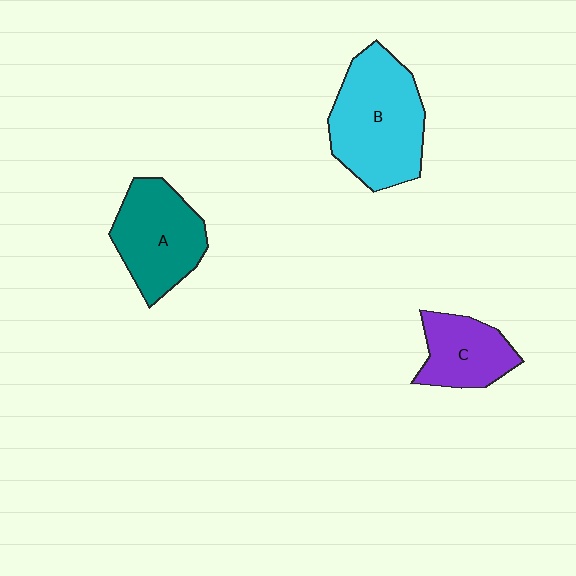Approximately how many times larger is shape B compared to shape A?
Approximately 1.3 times.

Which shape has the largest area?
Shape B (cyan).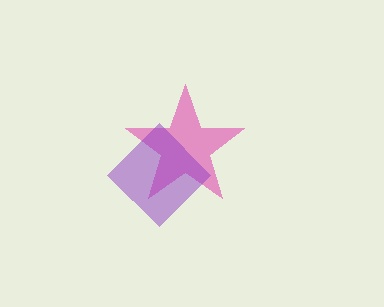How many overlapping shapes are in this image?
There are 2 overlapping shapes in the image.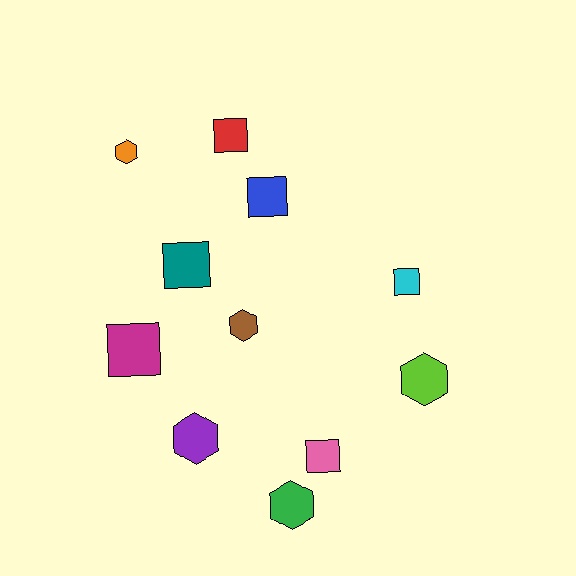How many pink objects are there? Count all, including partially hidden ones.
There is 1 pink object.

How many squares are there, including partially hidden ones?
There are 6 squares.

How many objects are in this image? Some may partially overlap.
There are 11 objects.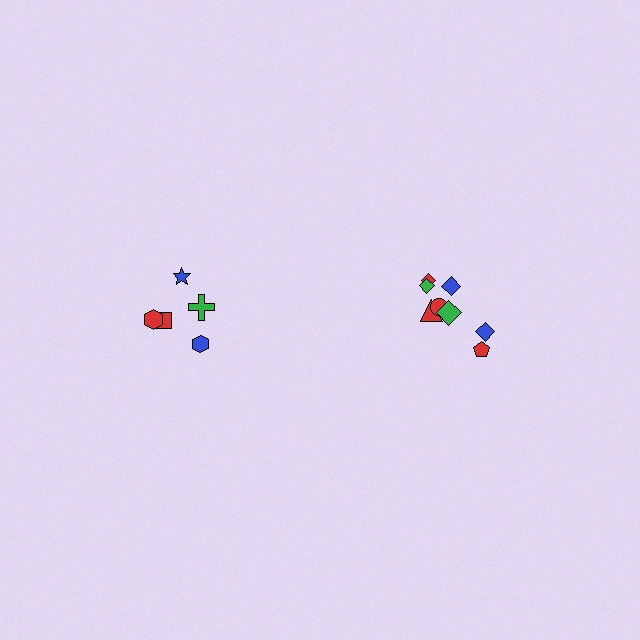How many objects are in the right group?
There are 8 objects.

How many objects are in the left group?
There are 5 objects.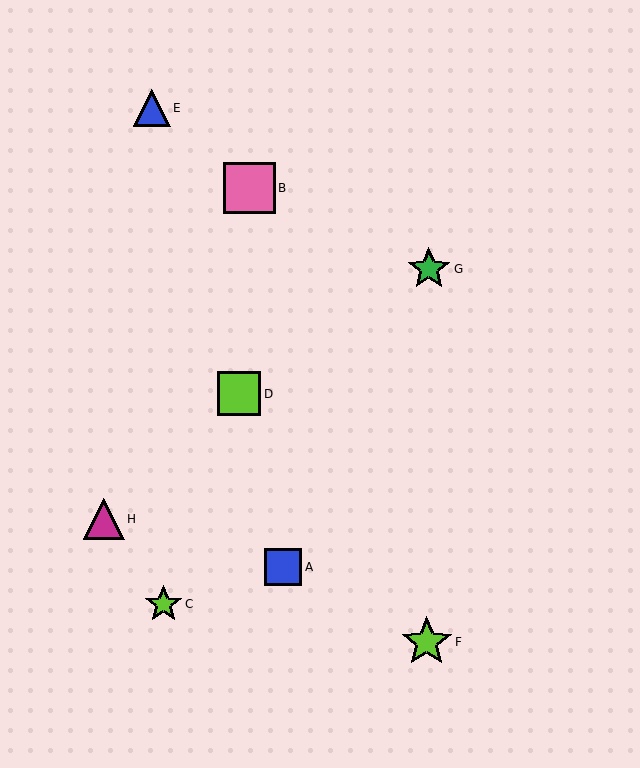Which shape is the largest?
The pink square (labeled B) is the largest.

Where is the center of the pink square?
The center of the pink square is at (249, 188).